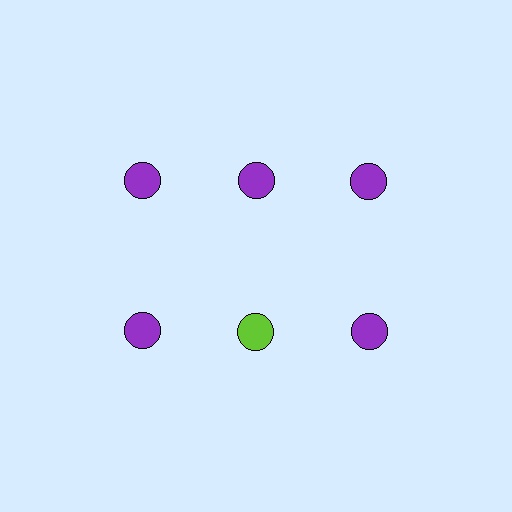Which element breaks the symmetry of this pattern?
The lime circle in the second row, second from left column breaks the symmetry. All other shapes are purple circles.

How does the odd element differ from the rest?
It has a different color: lime instead of purple.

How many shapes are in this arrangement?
There are 6 shapes arranged in a grid pattern.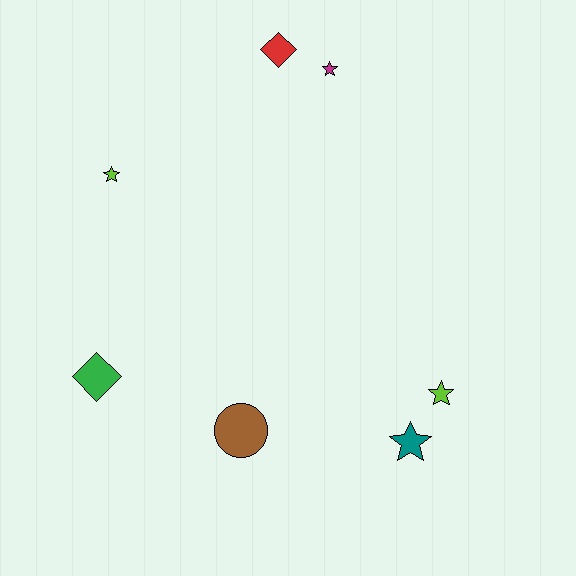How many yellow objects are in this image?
There are no yellow objects.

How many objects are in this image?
There are 7 objects.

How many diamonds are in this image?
There are 2 diamonds.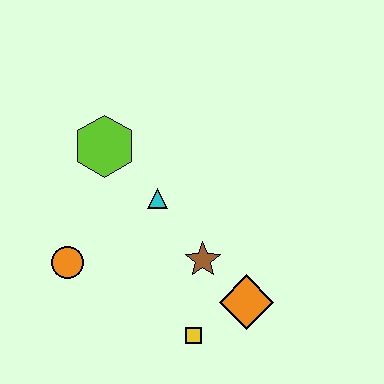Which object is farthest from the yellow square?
The lime hexagon is farthest from the yellow square.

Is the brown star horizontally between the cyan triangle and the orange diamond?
Yes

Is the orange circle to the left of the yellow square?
Yes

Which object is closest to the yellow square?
The orange diamond is closest to the yellow square.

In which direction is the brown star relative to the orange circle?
The brown star is to the right of the orange circle.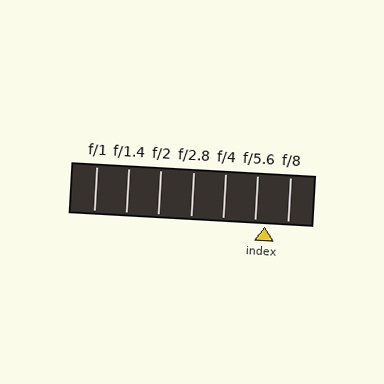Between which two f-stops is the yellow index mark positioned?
The index mark is between f/5.6 and f/8.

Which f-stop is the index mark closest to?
The index mark is closest to f/5.6.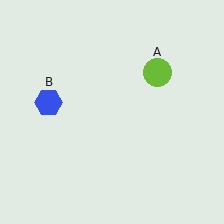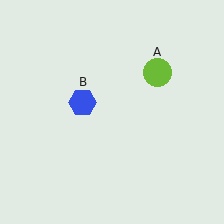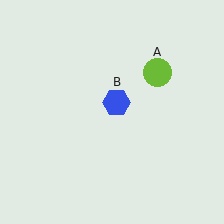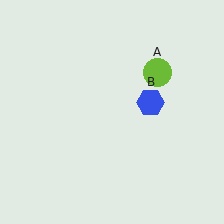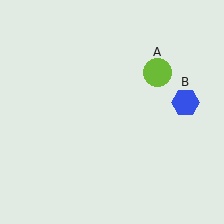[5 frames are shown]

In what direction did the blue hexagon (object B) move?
The blue hexagon (object B) moved right.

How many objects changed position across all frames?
1 object changed position: blue hexagon (object B).